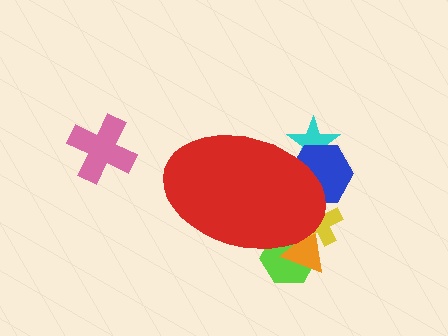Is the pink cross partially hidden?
No, the pink cross is fully visible.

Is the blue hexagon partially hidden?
Yes, the blue hexagon is partially hidden behind the red ellipse.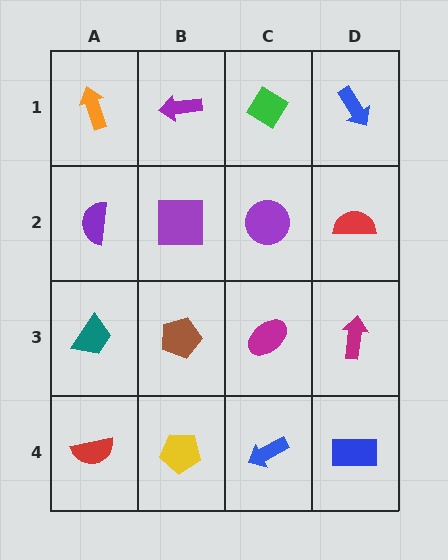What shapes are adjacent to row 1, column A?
A purple semicircle (row 2, column A), a purple arrow (row 1, column B).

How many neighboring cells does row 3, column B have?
4.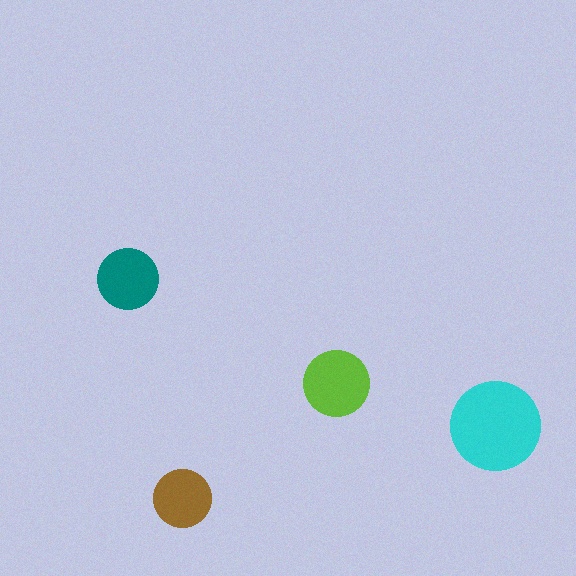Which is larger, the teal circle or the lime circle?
The lime one.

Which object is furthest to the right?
The cyan circle is rightmost.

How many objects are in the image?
There are 4 objects in the image.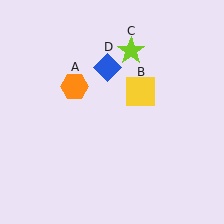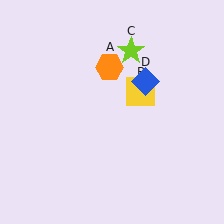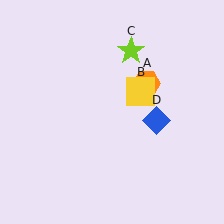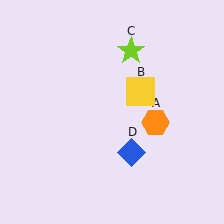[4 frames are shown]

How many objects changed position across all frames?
2 objects changed position: orange hexagon (object A), blue diamond (object D).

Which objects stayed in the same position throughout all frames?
Yellow square (object B) and lime star (object C) remained stationary.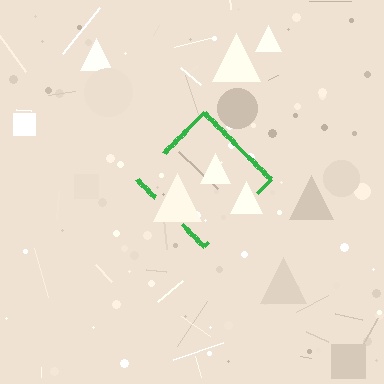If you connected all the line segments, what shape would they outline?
They would outline a diamond.